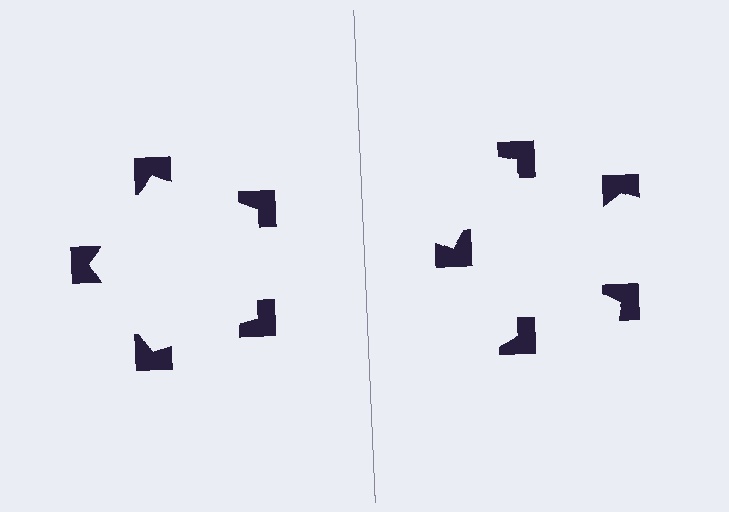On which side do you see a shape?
An illusory pentagon appears on the left side. On the right side the wedge cuts are rotated, so no coherent shape forms.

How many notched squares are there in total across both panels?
10 — 5 on each side.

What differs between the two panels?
The notched squares are positioned identically on both sides; only the wedge orientations differ. On the left they align to a pentagon; on the right they are misaligned.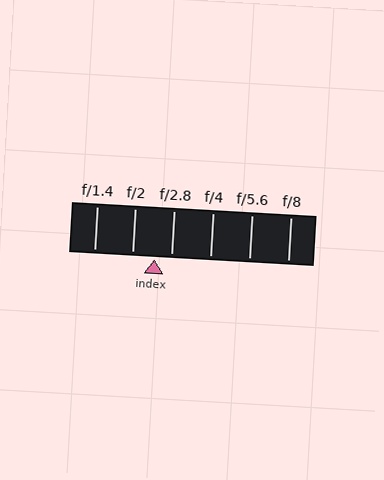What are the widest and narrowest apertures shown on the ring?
The widest aperture shown is f/1.4 and the narrowest is f/8.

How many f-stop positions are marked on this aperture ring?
There are 6 f-stop positions marked.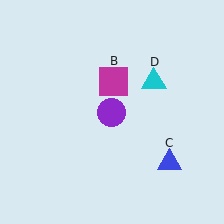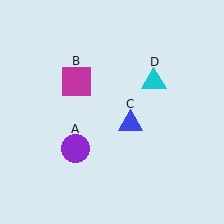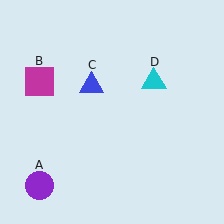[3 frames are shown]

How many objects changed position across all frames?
3 objects changed position: purple circle (object A), magenta square (object B), blue triangle (object C).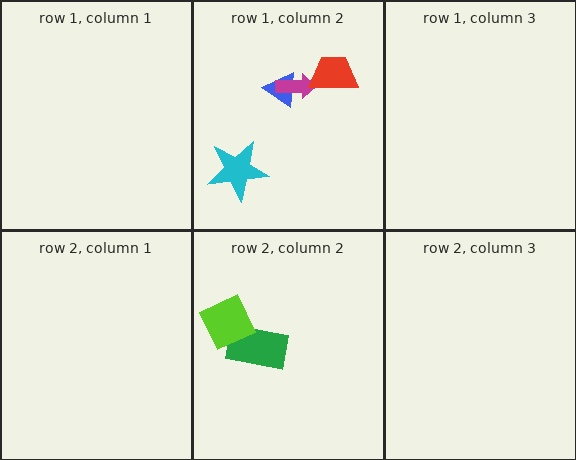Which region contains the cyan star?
The row 1, column 2 region.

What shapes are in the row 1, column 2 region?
The cyan star, the blue triangle, the magenta arrow, the red trapezoid.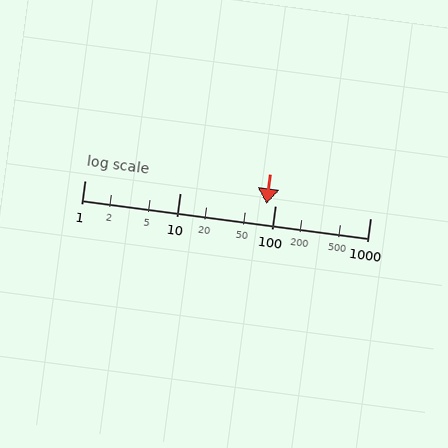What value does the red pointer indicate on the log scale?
The pointer indicates approximately 82.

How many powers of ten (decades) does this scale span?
The scale spans 3 decades, from 1 to 1000.